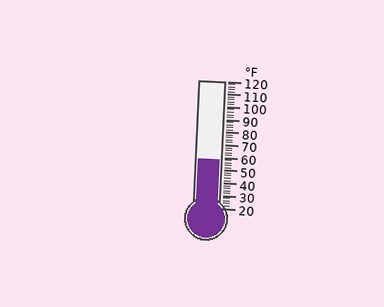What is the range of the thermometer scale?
The thermometer scale ranges from 20°F to 120°F.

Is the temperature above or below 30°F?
The temperature is above 30°F.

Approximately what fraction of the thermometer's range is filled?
The thermometer is filled to approximately 40% of its range.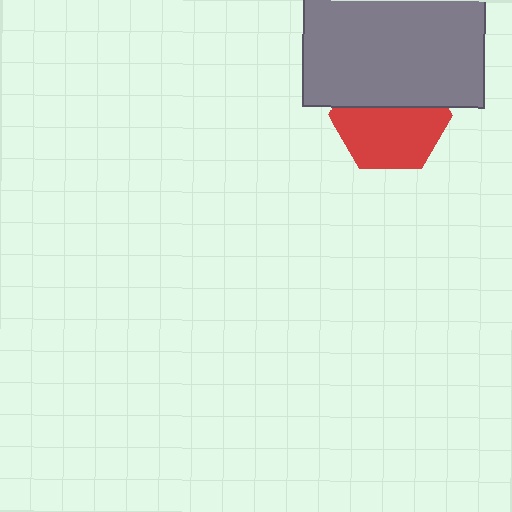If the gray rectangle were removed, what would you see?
You would see the complete red hexagon.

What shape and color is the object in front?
The object in front is a gray rectangle.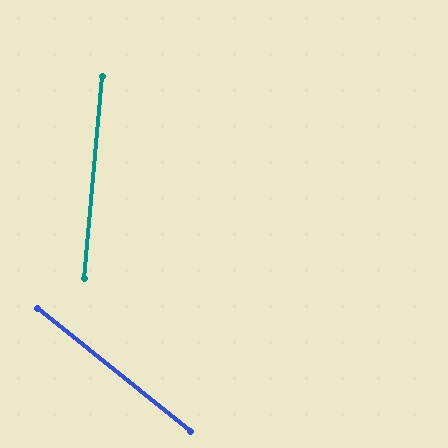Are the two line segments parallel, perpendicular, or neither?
Neither parallel nor perpendicular — they differ by about 56°.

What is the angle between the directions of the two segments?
Approximately 56 degrees.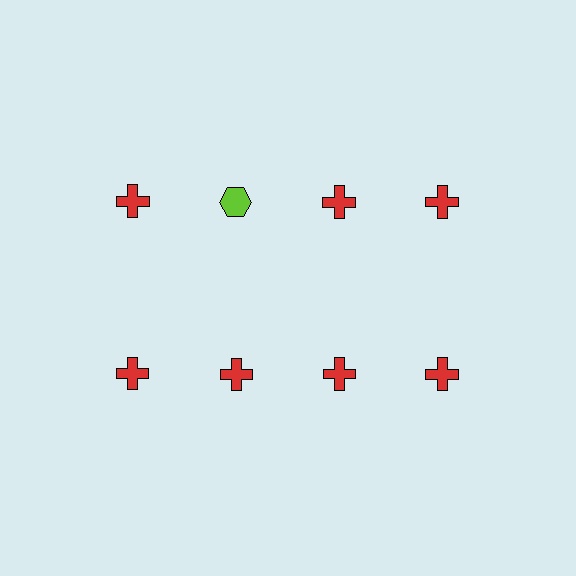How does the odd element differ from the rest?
It differs in both color (lime instead of red) and shape (hexagon instead of cross).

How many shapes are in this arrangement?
There are 8 shapes arranged in a grid pattern.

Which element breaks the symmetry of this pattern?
The lime hexagon in the top row, second from left column breaks the symmetry. All other shapes are red crosses.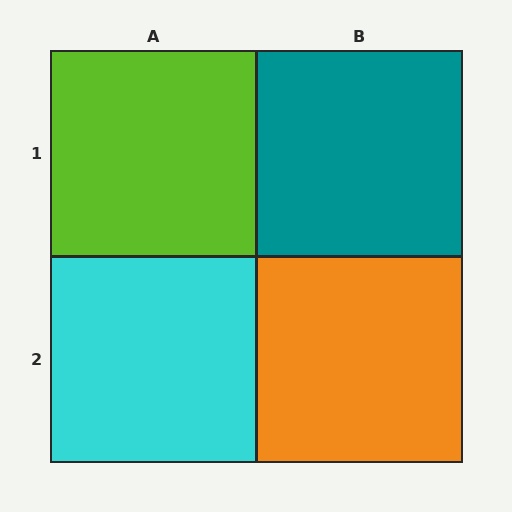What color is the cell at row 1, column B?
Teal.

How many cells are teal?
1 cell is teal.